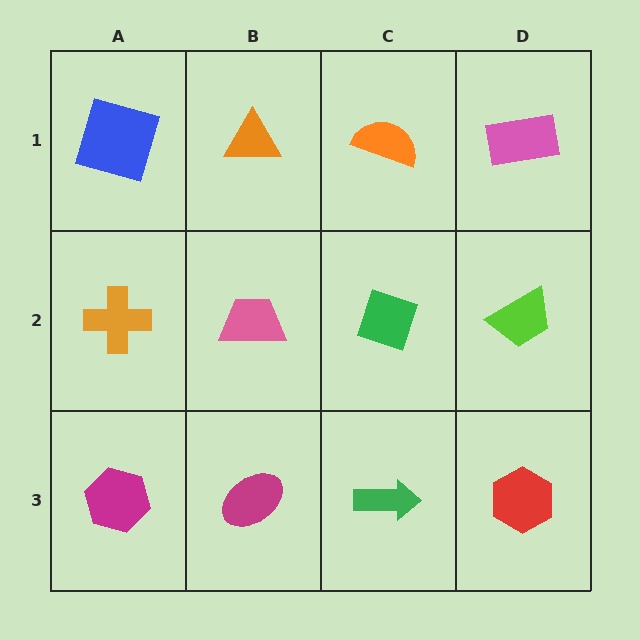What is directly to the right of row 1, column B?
An orange semicircle.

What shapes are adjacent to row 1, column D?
A lime trapezoid (row 2, column D), an orange semicircle (row 1, column C).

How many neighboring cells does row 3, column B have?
3.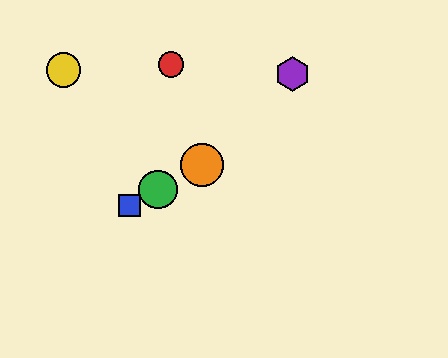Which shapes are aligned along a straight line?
The blue square, the green circle, the orange circle are aligned along a straight line.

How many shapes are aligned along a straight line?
3 shapes (the blue square, the green circle, the orange circle) are aligned along a straight line.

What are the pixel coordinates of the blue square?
The blue square is at (129, 205).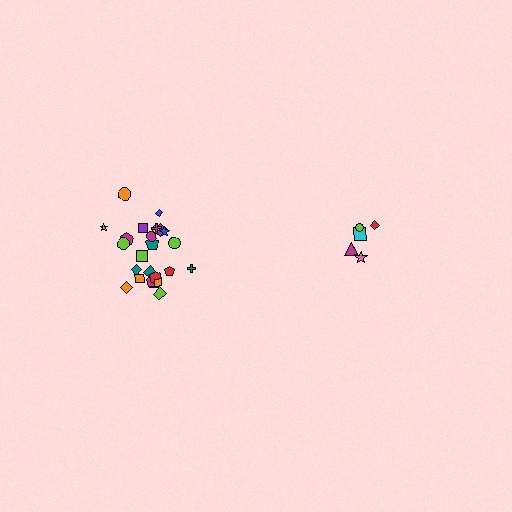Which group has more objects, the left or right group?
The left group.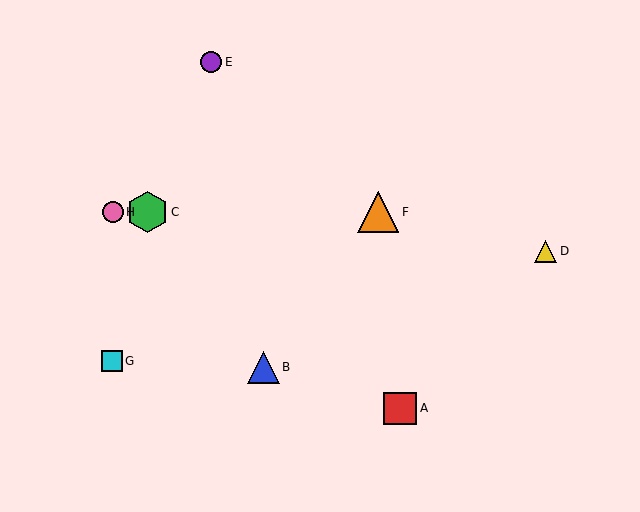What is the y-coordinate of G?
Object G is at y≈361.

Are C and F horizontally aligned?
Yes, both are at y≈212.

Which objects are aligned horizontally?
Objects C, F, H are aligned horizontally.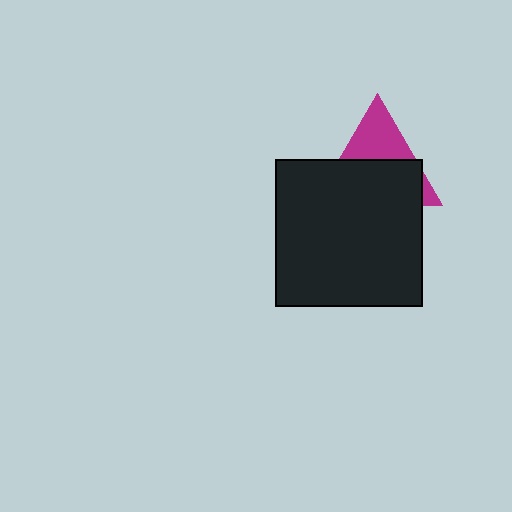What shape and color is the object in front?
The object in front is a black square.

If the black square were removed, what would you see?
You would see the complete magenta triangle.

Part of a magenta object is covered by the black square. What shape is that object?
It is a triangle.